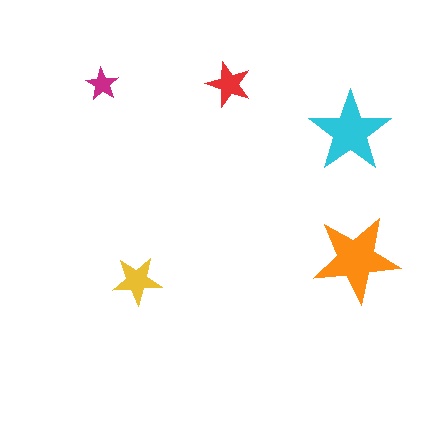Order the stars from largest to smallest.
the orange one, the cyan one, the yellow one, the red one, the magenta one.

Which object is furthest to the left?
The magenta star is leftmost.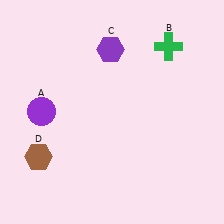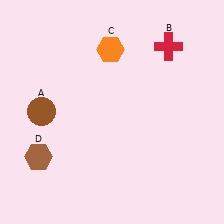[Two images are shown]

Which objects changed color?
A changed from purple to brown. B changed from green to red. C changed from purple to orange.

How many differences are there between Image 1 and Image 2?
There are 3 differences between the two images.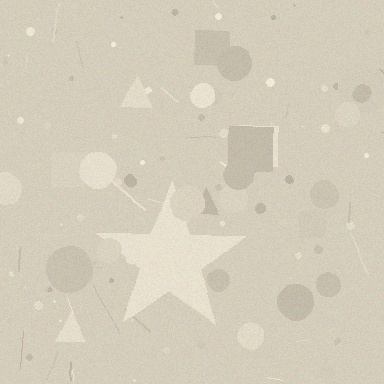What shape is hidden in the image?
A star is hidden in the image.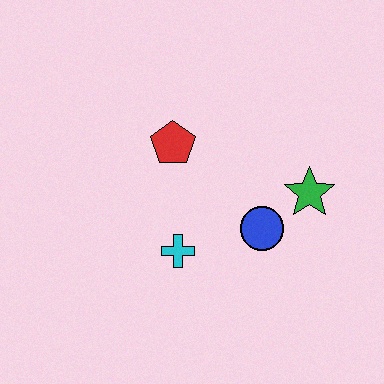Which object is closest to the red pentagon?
The cyan cross is closest to the red pentagon.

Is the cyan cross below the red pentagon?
Yes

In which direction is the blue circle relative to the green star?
The blue circle is to the left of the green star.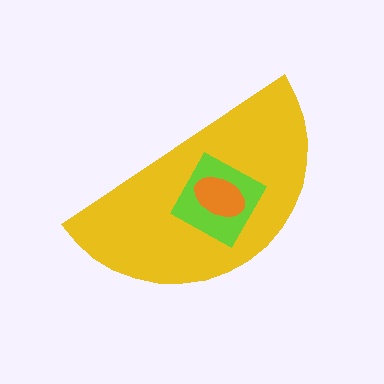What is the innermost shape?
The orange ellipse.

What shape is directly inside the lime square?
The orange ellipse.